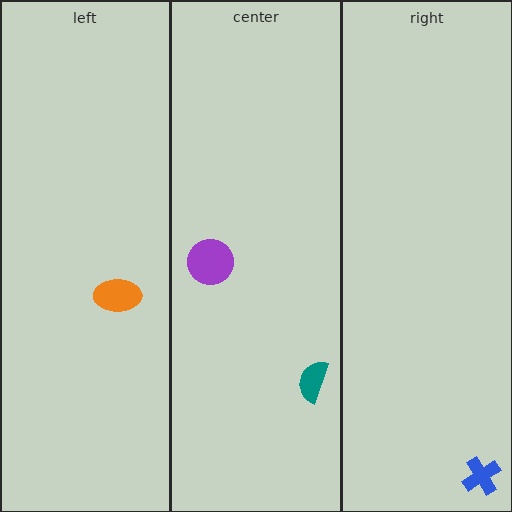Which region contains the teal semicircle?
The center region.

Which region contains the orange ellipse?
The left region.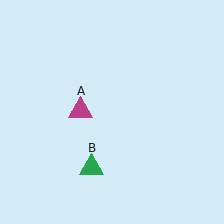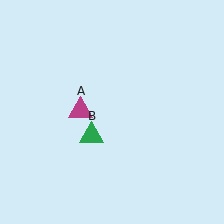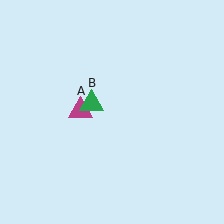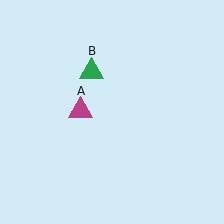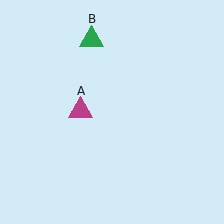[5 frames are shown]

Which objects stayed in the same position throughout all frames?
Magenta triangle (object A) remained stationary.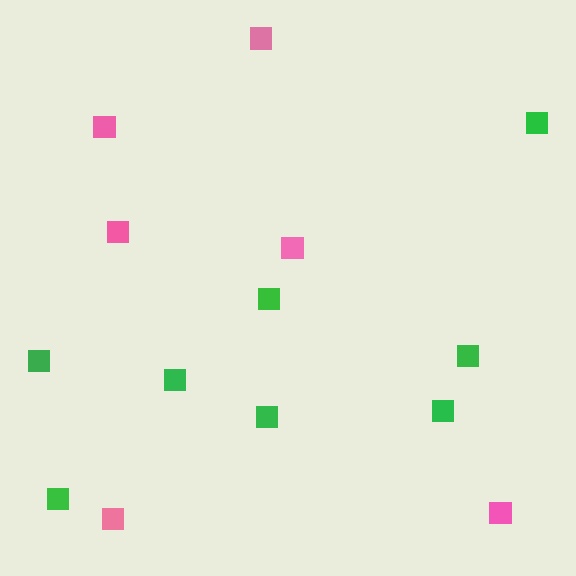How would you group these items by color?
There are 2 groups: one group of pink squares (6) and one group of green squares (8).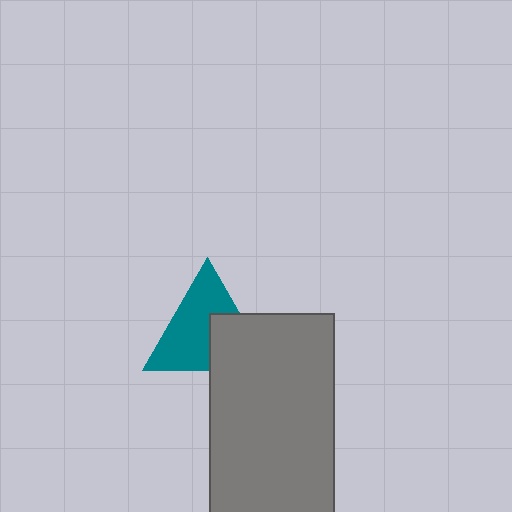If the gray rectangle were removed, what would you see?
You would see the complete teal triangle.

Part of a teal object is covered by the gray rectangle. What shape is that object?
It is a triangle.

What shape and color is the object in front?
The object in front is a gray rectangle.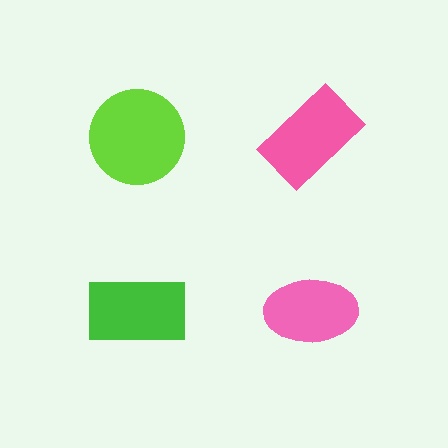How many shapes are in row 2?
2 shapes.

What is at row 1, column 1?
A lime circle.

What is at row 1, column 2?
A pink rectangle.